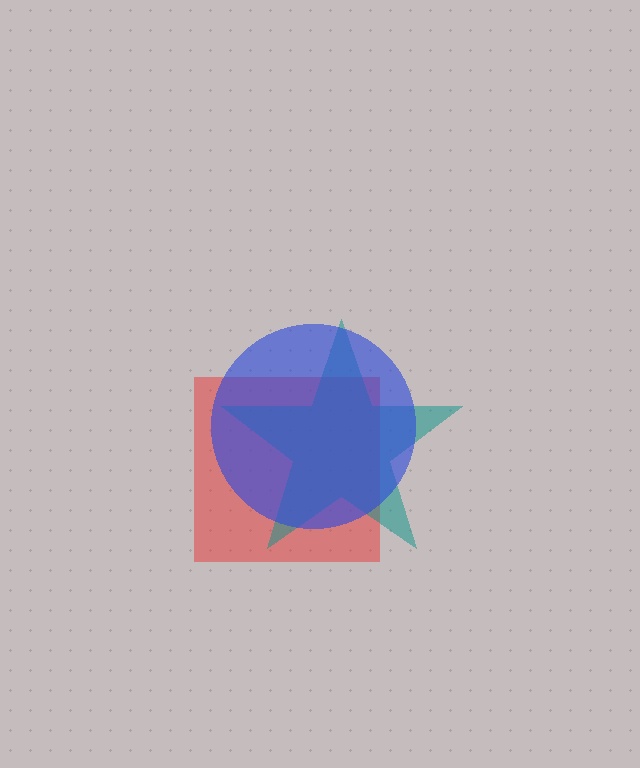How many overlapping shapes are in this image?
There are 3 overlapping shapes in the image.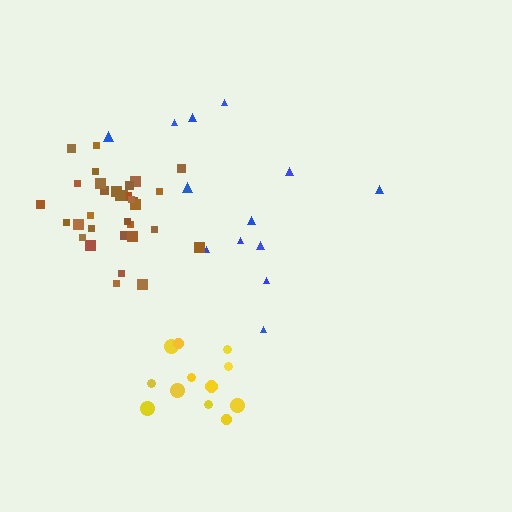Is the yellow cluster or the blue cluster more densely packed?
Yellow.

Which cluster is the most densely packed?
Brown.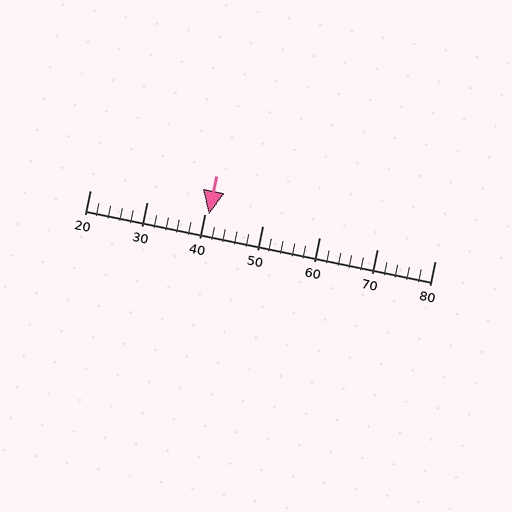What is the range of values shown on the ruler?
The ruler shows values from 20 to 80.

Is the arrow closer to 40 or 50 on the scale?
The arrow is closer to 40.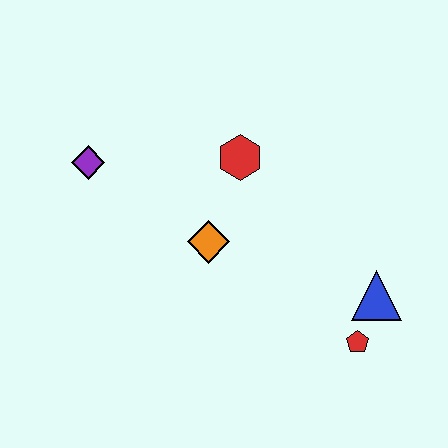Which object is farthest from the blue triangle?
The purple diamond is farthest from the blue triangle.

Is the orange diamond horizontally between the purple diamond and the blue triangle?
Yes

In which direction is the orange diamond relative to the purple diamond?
The orange diamond is to the right of the purple diamond.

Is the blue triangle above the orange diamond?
No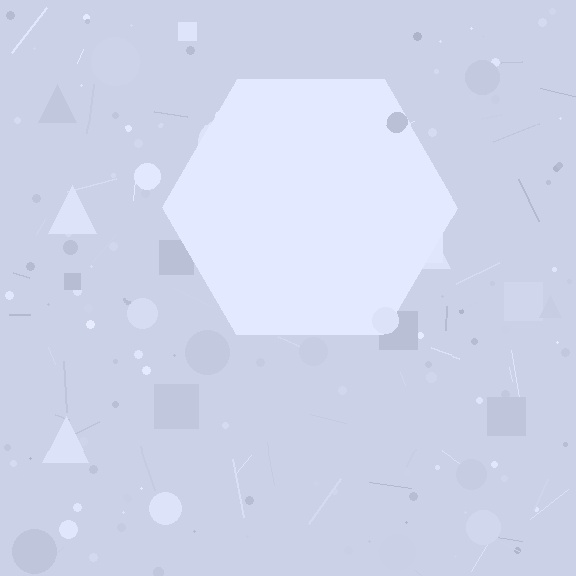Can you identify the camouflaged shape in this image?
The camouflaged shape is a hexagon.